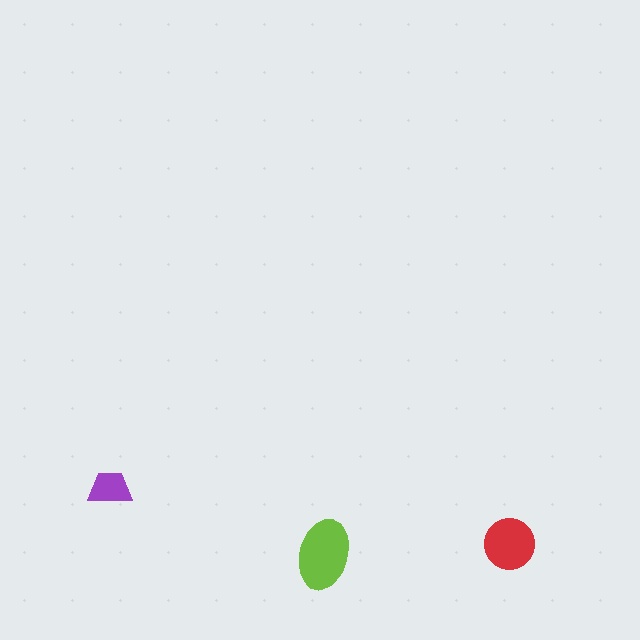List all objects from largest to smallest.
The lime ellipse, the red circle, the purple trapezoid.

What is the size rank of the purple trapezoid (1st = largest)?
3rd.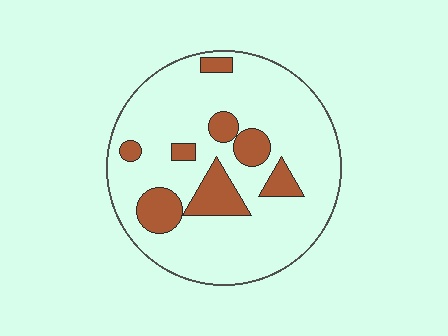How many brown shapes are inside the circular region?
8.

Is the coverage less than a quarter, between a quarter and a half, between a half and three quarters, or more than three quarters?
Less than a quarter.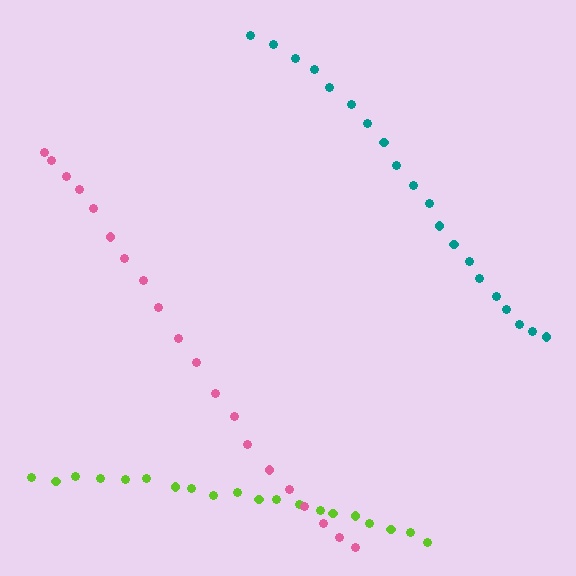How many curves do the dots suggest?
There are 3 distinct paths.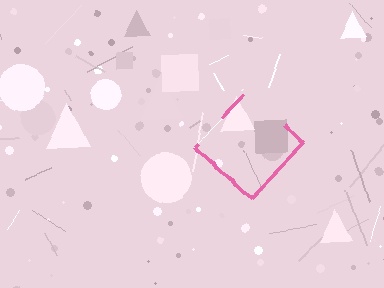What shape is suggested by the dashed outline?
The dashed outline suggests a diamond.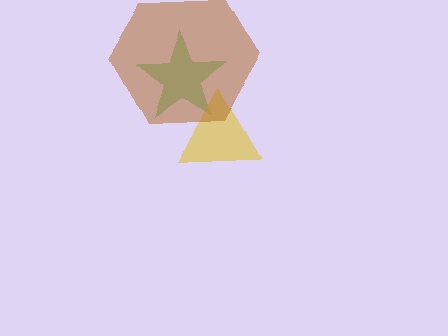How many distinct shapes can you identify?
There are 3 distinct shapes: a green star, a yellow triangle, a brown hexagon.